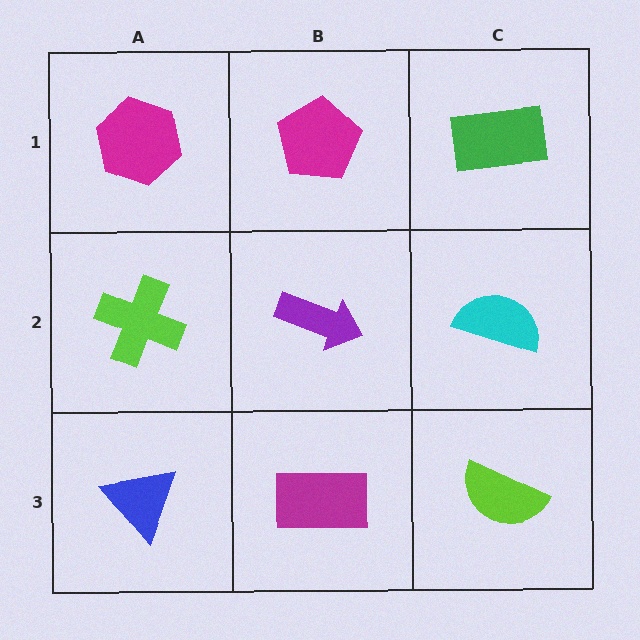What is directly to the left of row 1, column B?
A magenta hexagon.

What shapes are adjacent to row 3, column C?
A cyan semicircle (row 2, column C), a magenta rectangle (row 3, column B).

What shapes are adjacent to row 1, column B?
A purple arrow (row 2, column B), a magenta hexagon (row 1, column A), a green rectangle (row 1, column C).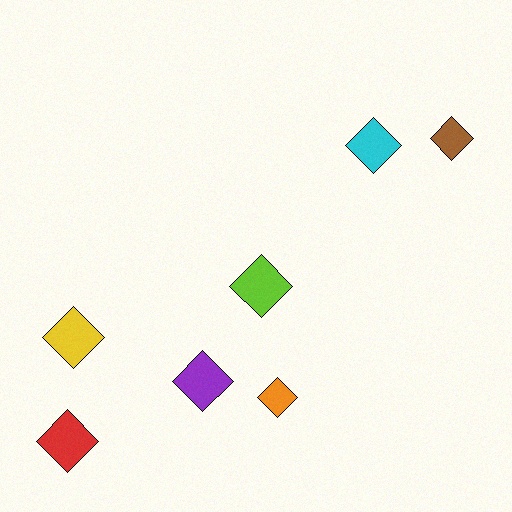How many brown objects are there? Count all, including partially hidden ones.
There is 1 brown object.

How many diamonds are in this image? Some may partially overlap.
There are 7 diamonds.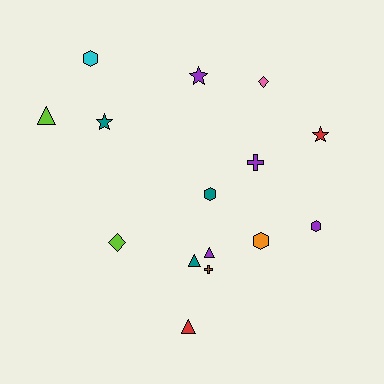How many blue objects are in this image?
There are no blue objects.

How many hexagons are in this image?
There are 4 hexagons.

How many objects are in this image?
There are 15 objects.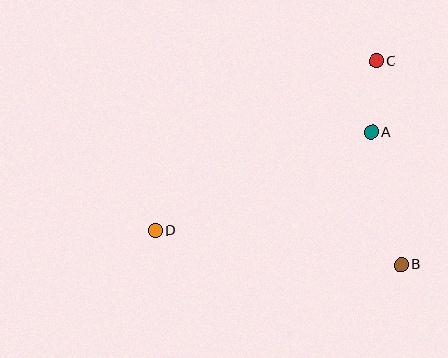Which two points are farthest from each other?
Points C and D are farthest from each other.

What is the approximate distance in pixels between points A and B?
The distance between A and B is approximately 136 pixels.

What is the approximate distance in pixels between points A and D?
The distance between A and D is approximately 237 pixels.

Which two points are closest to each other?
Points A and C are closest to each other.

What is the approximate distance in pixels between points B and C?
The distance between B and C is approximately 205 pixels.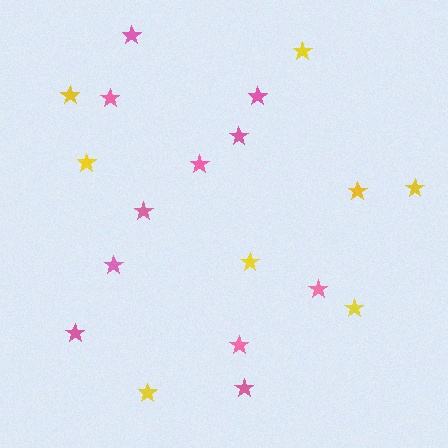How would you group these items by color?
There are 2 groups: one group of pink stars (11) and one group of yellow stars (8).